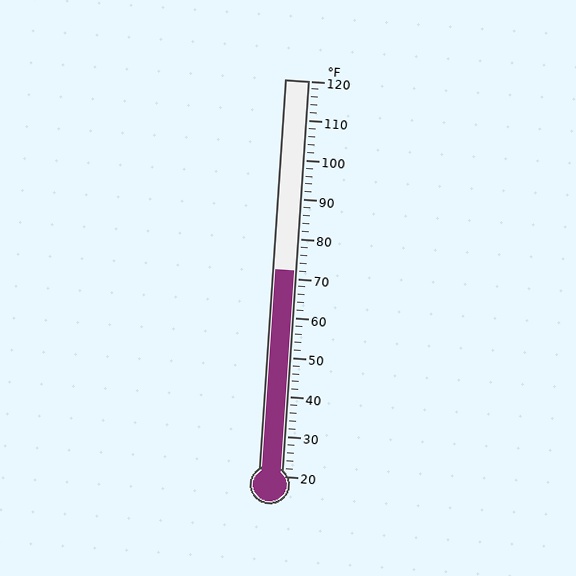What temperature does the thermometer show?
The thermometer shows approximately 72°F.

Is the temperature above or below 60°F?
The temperature is above 60°F.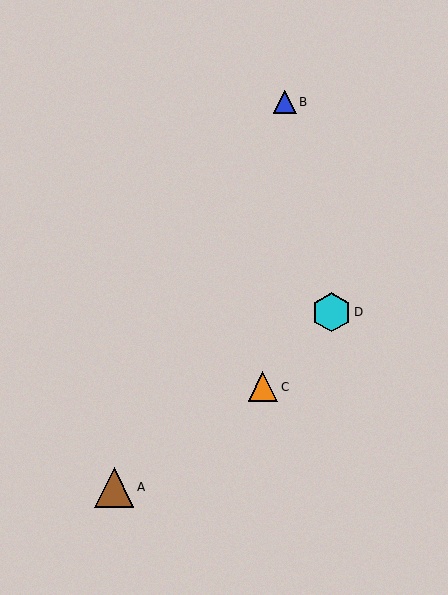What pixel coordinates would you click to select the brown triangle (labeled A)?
Click at (114, 487) to select the brown triangle A.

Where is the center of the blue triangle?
The center of the blue triangle is at (285, 102).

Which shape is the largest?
The brown triangle (labeled A) is the largest.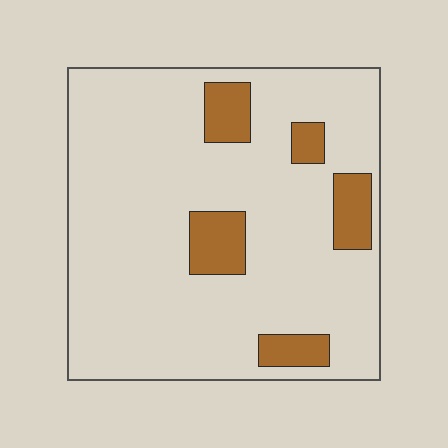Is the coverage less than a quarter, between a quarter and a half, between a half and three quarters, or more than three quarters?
Less than a quarter.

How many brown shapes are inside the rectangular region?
5.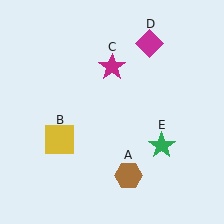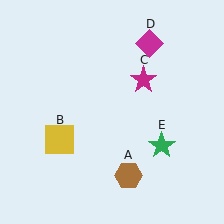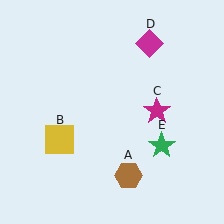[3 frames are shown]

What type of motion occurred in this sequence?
The magenta star (object C) rotated clockwise around the center of the scene.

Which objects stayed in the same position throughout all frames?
Brown hexagon (object A) and yellow square (object B) and magenta diamond (object D) and green star (object E) remained stationary.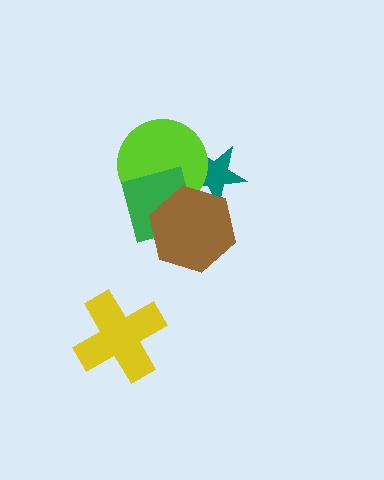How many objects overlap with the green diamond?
3 objects overlap with the green diamond.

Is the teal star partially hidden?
Yes, it is partially covered by another shape.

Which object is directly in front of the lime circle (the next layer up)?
The green diamond is directly in front of the lime circle.